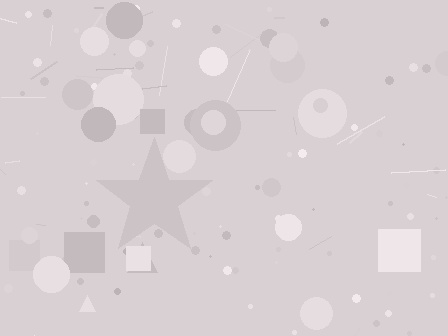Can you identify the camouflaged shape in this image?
The camouflaged shape is a star.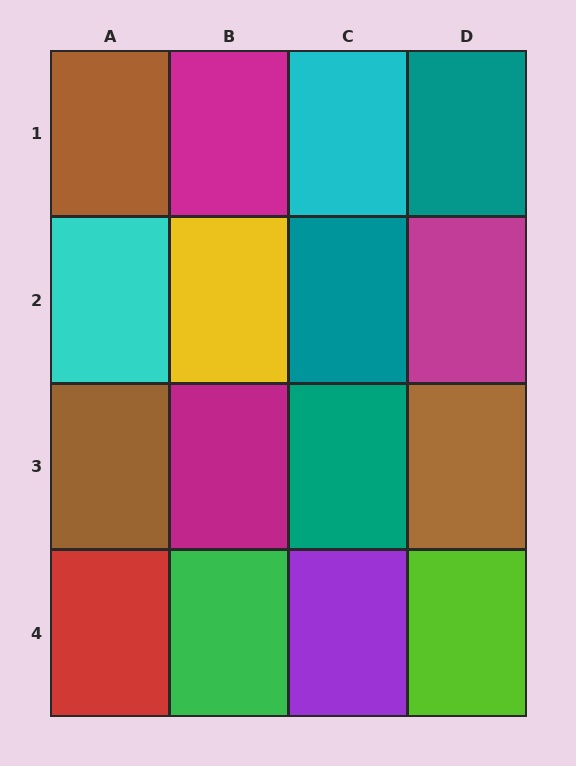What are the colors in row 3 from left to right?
Brown, magenta, teal, brown.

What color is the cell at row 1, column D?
Teal.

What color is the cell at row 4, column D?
Lime.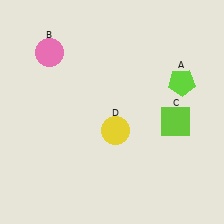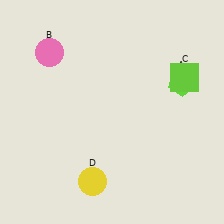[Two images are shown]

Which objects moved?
The objects that moved are: the lime square (C), the yellow circle (D).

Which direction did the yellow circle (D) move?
The yellow circle (D) moved down.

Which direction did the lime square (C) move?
The lime square (C) moved up.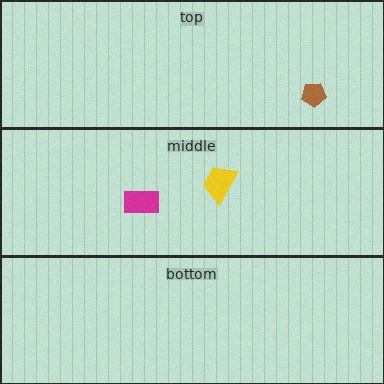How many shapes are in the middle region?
2.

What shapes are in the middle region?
The yellow trapezoid, the magenta rectangle.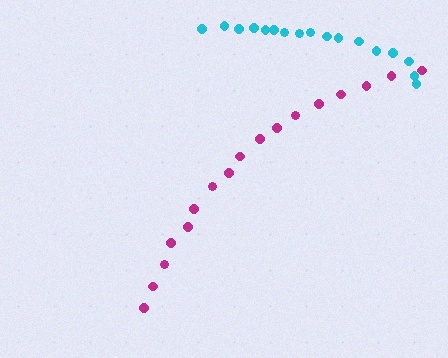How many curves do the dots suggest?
There are 2 distinct paths.